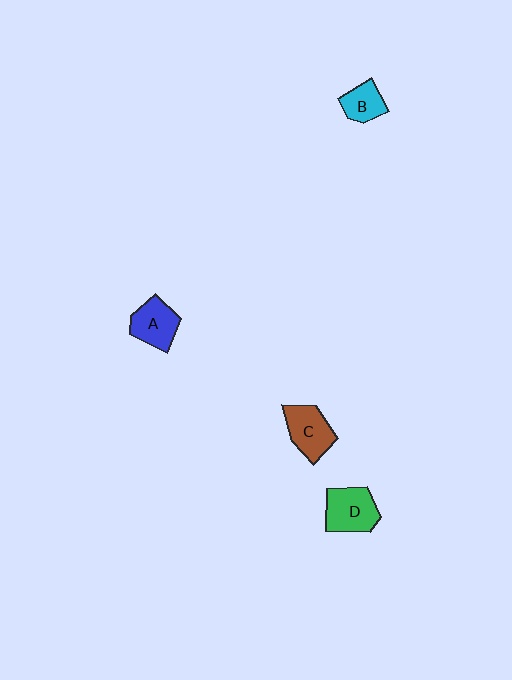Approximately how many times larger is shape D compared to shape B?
Approximately 1.6 times.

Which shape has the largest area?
Shape D (green).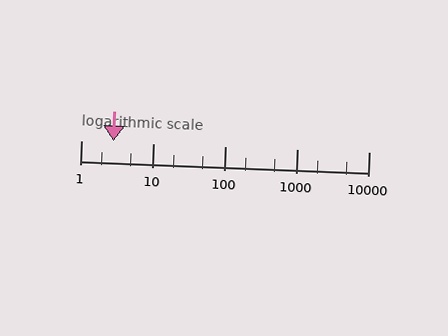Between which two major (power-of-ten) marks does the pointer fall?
The pointer is between 1 and 10.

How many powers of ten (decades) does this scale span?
The scale spans 4 decades, from 1 to 10000.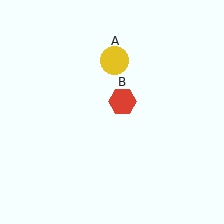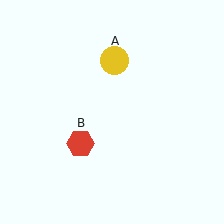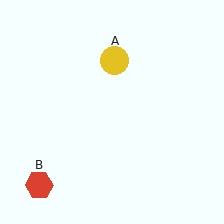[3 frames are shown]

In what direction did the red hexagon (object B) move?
The red hexagon (object B) moved down and to the left.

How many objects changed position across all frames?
1 object changed position: red hexagon (object B).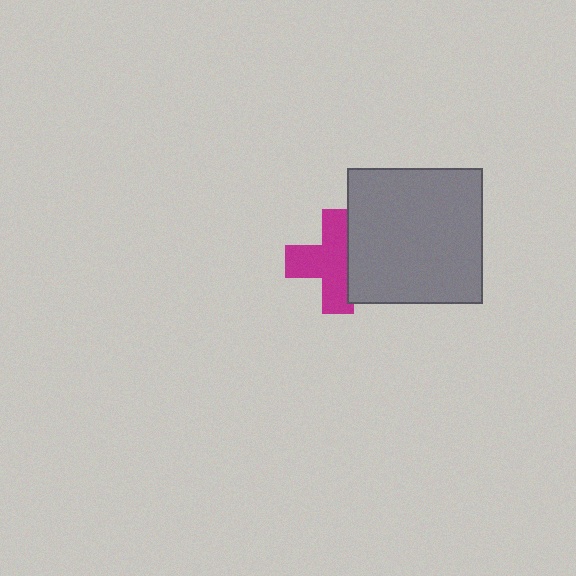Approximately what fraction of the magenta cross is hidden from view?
Roughly 31% of the magenta cross is hidden behind the gray square.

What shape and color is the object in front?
The object in front is a gray square.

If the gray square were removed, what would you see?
You would see the complete magenta cross.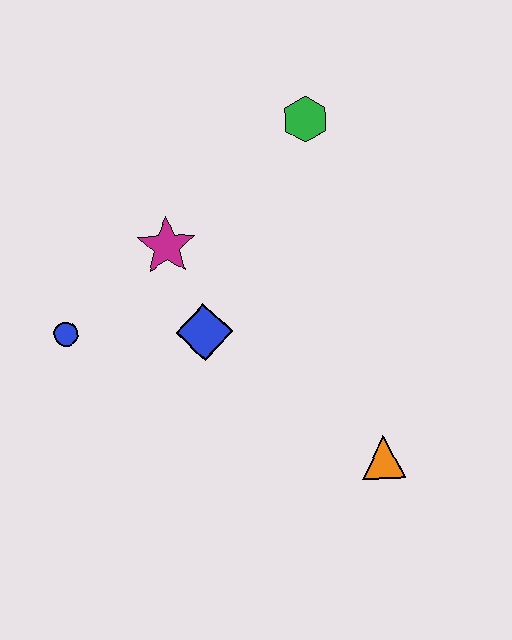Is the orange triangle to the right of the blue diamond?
Yes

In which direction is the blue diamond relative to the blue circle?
The blue diamond is to the right of the blue circle.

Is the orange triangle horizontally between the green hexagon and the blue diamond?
No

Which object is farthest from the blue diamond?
The green hexagon is farthest from the blue diamond.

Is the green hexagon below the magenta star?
No